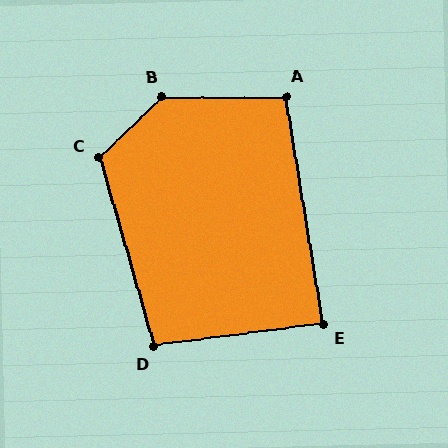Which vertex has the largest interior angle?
B, at approximately 136 degrees.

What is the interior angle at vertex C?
Approximately 118 degrees (obtuse).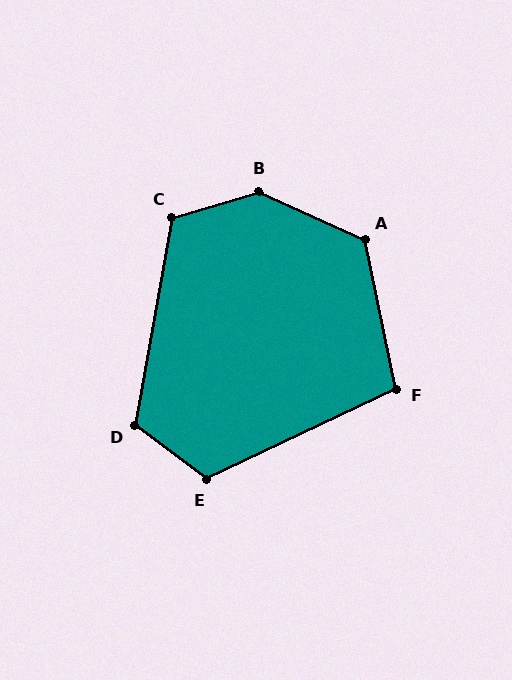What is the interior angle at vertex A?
Approximately 126 degrees (obtuse).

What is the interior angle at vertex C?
Approximately 117 degrees (obtuse).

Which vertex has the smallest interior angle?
F, at approximately 104 degrees.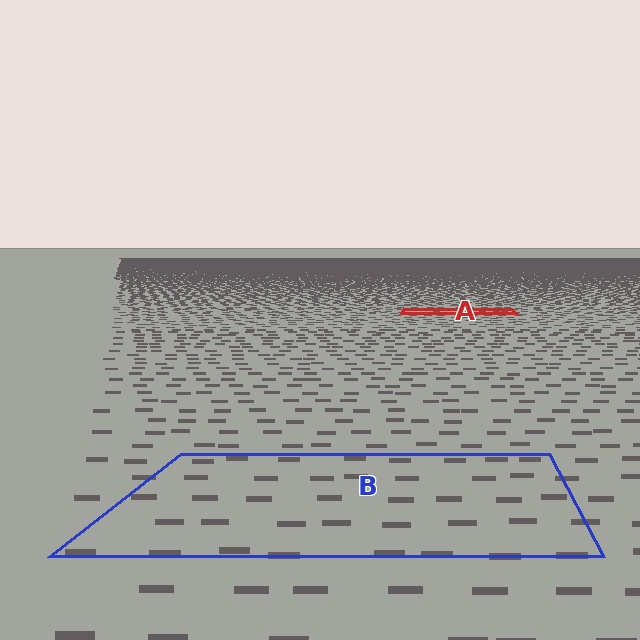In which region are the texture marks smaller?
The texture marks are smaller in region A, because it is farther away.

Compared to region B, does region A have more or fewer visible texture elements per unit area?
Region A has more texture elements per unit area — they are packed more densely because it is farther away.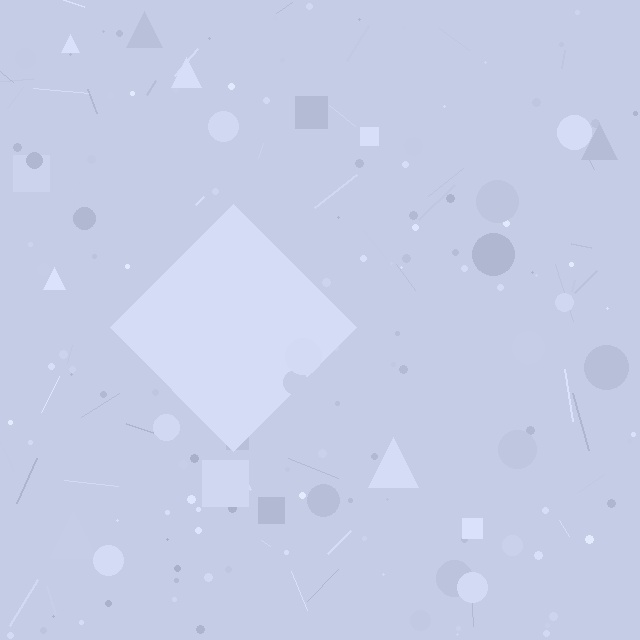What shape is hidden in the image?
A diamond is hidden in the image.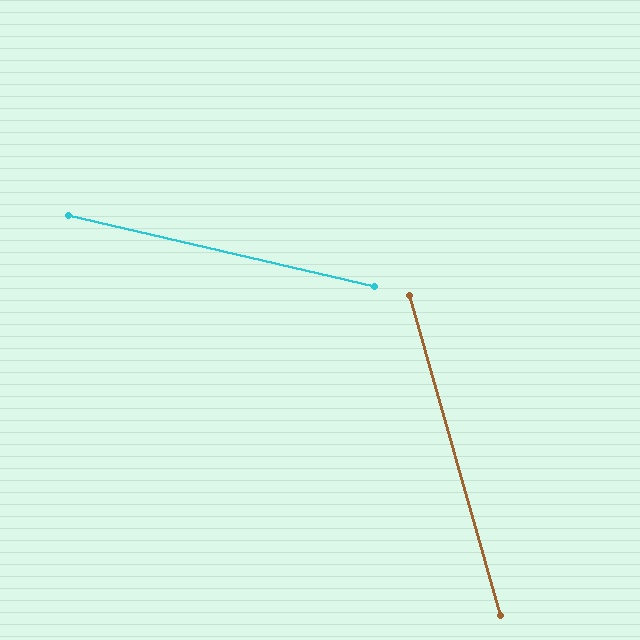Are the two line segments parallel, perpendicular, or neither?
Neither parallel nor perpendicular — they differ by about 61°.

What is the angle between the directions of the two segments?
Approximately 61 degrees.